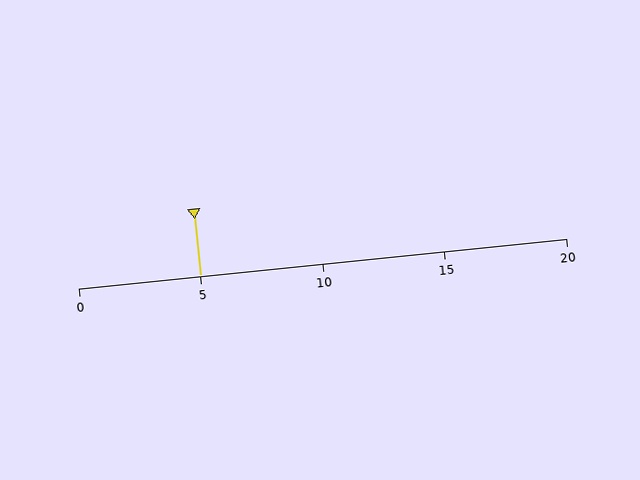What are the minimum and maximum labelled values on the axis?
The axis runs from 0 to 20.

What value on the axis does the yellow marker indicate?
The marker indicates approximately 5.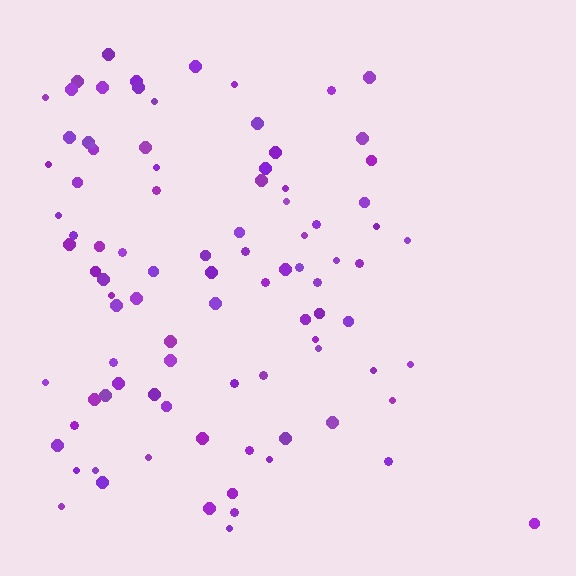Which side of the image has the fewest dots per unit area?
The right.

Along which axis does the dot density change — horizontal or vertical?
Horizontal.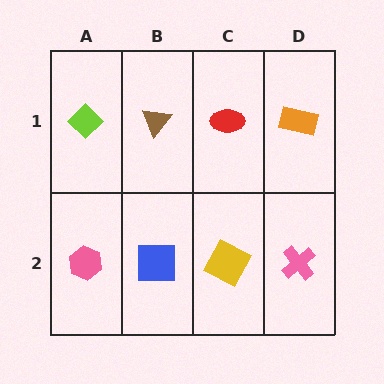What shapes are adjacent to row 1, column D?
A pink cross (row 2, column D), a red ellipse (row 1, column C).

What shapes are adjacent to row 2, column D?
An orange rectangle (row 1, column D), a yellow square (row 2, column C).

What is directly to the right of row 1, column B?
A red ellipse.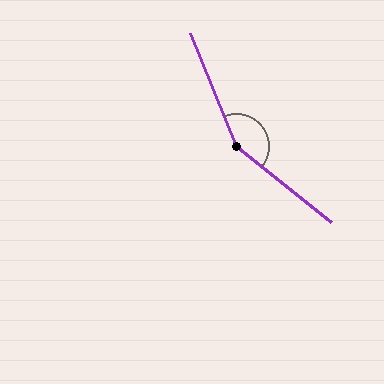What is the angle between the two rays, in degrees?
Approximately 151 degrees.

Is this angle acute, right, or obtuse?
It is obtuse.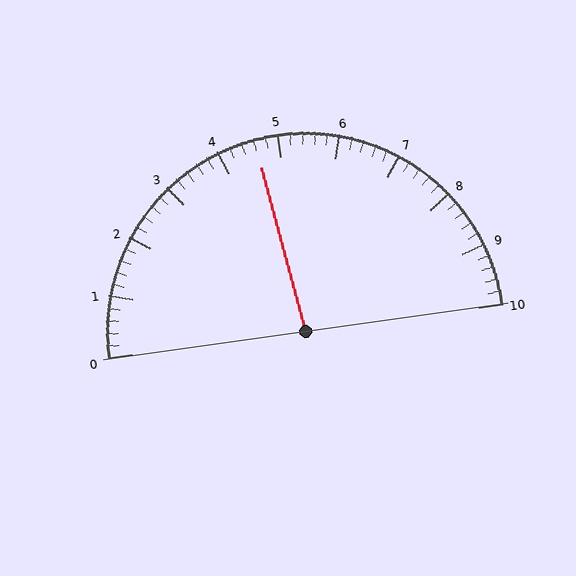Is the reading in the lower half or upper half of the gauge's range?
The reading is in the lower half of the range (0 to 10).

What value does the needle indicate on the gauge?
The needle indicates approximately 4.6.